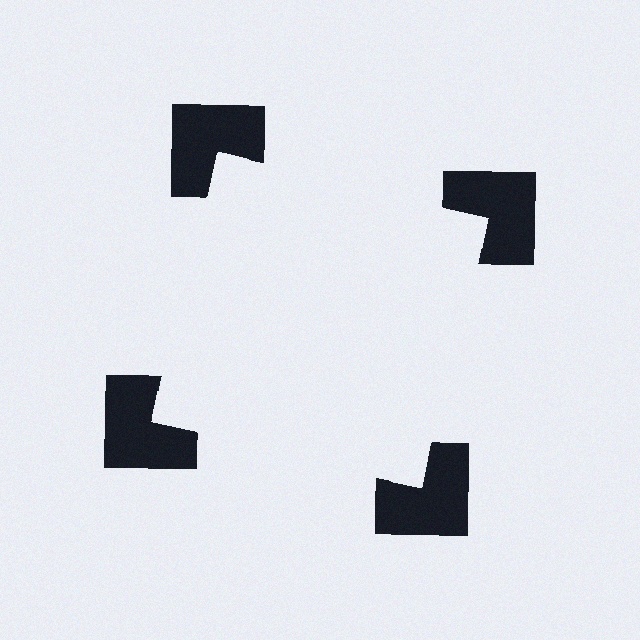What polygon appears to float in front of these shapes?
An illusory square — its edges are inferred from the aligned wedge cuts in the notched squares, not physically drawn.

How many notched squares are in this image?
There are 4 — one at each vertex of the illusory square.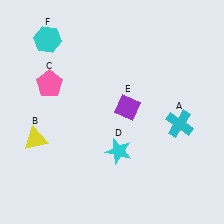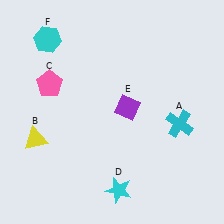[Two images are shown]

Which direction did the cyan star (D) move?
The cyan star (D) moved down.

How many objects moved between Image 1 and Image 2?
1 object moved between the two images.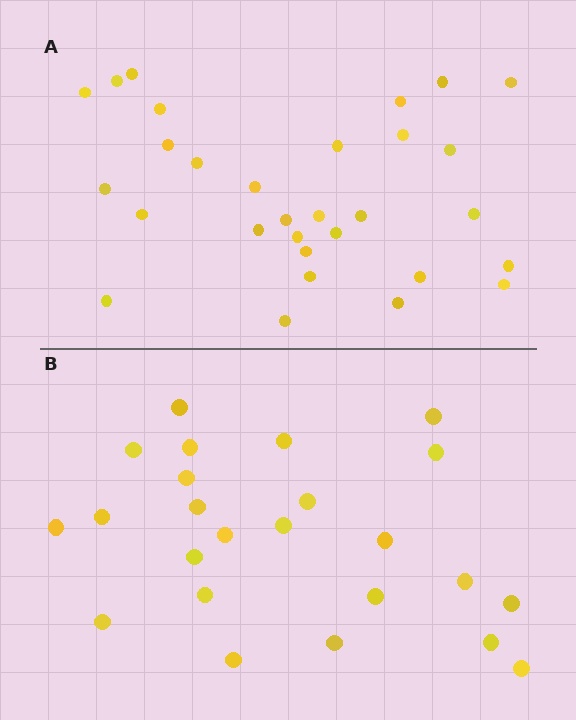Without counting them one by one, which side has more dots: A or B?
Region A (the top region) has more dots.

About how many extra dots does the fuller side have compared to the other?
Region A has about 6 more dots than region B.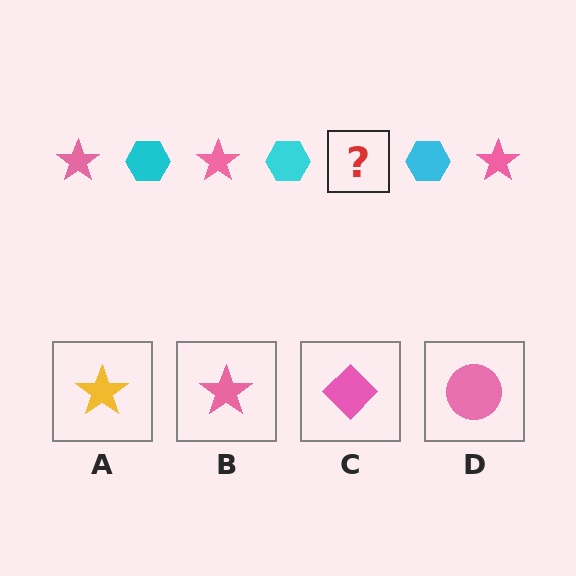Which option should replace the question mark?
Option B.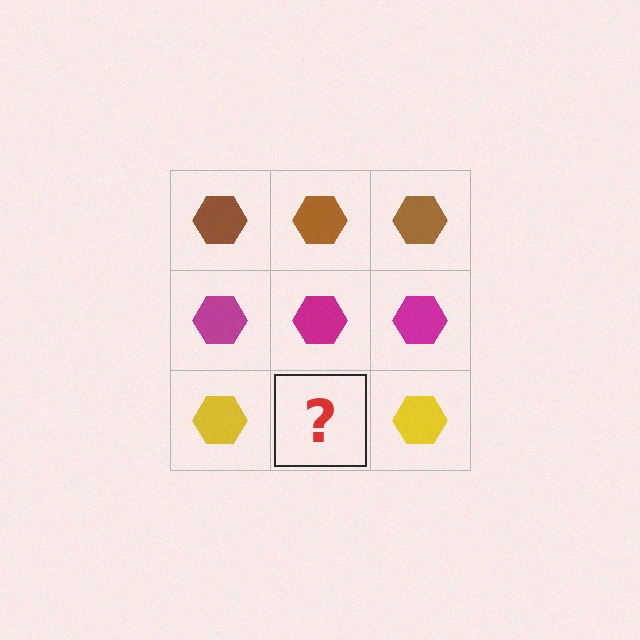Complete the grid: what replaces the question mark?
The question mark should be replaced with a yellow hexagon.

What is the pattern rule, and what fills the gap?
The rule is that each row has a consistent color. The gap should be filled with a yellow hexagon.